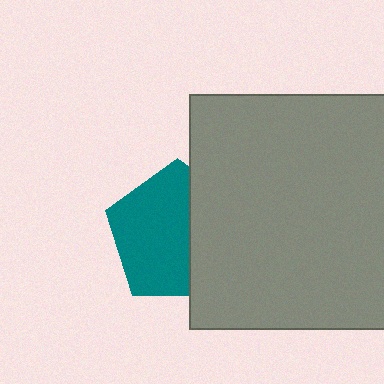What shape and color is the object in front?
The object in front is a gray rectangle.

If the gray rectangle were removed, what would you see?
You would see the complete teal pentagon.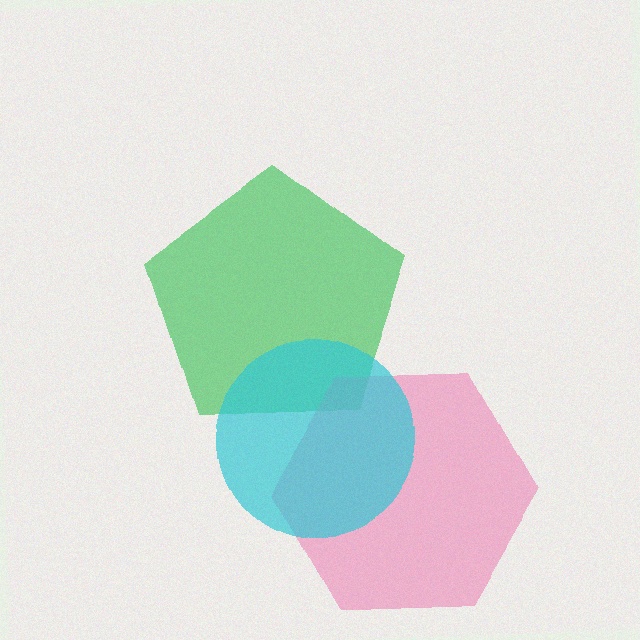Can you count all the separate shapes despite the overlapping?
Yes, there are 3 separate shapes.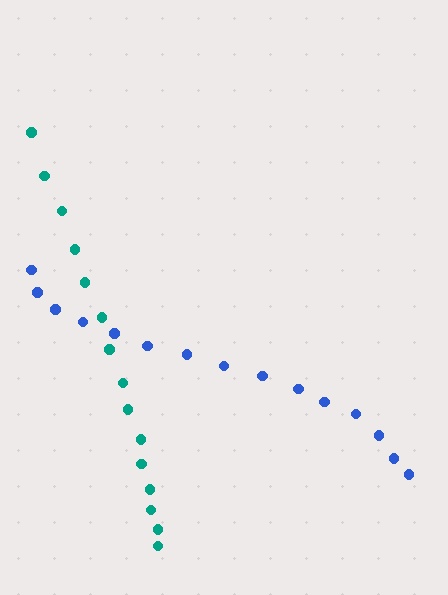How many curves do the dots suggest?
There are 2 distinct paths.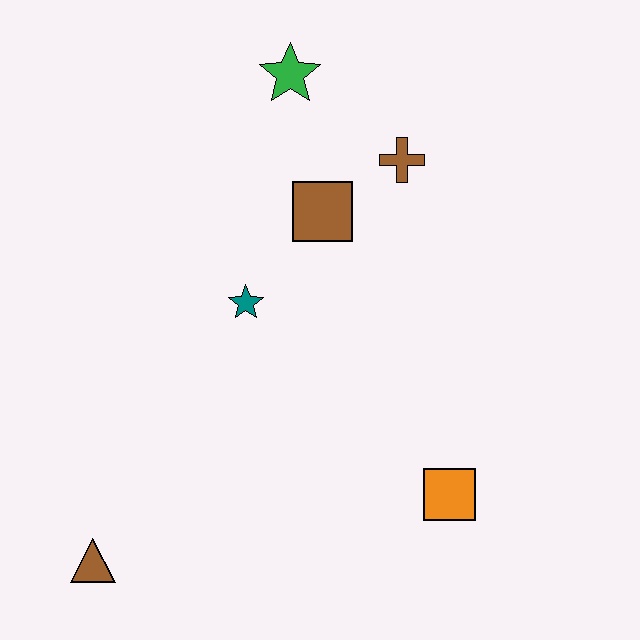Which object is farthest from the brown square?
The brown triangle is farthest from the brown square.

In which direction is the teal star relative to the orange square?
The teal star is to the left of the orange square.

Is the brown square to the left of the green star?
No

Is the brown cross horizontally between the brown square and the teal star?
No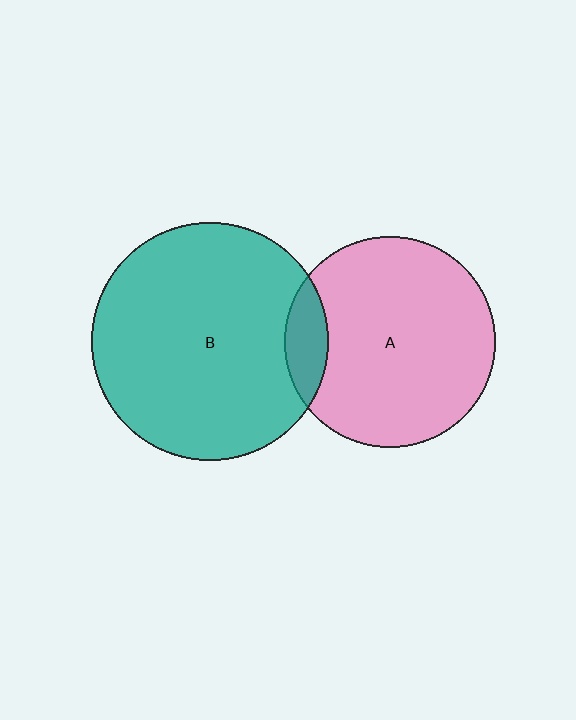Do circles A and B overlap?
Yes.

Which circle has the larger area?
Circle B (teal).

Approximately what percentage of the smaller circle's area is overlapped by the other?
Approximately 10%.